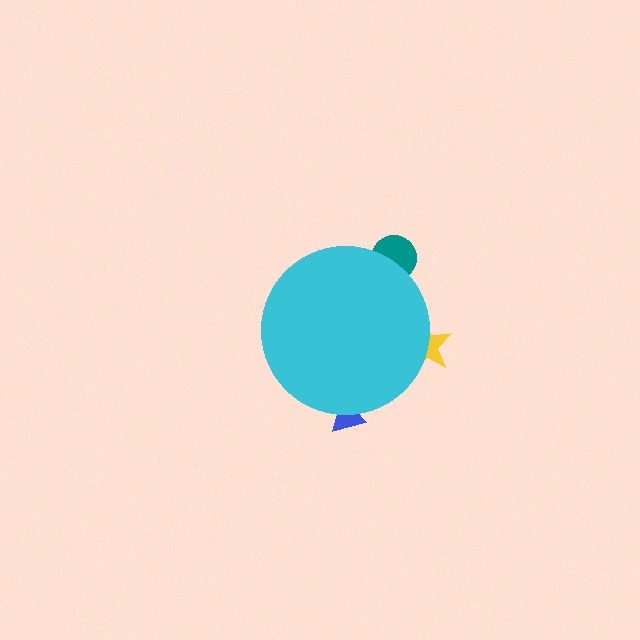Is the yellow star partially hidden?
Yes, the yellow star is partially hidden behind the cyan circle.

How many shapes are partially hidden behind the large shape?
3 shapes are partially hidden.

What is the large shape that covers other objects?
A cyan circle.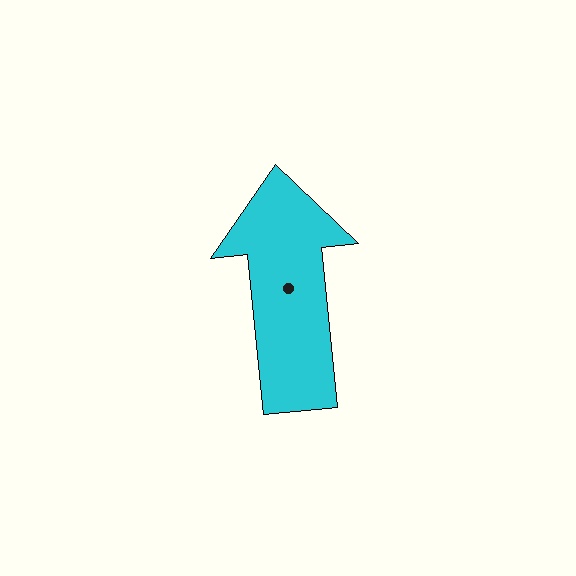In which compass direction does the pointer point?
North.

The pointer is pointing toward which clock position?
Roughly 12 o'clock.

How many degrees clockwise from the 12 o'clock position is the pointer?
Approximately 354 degrees.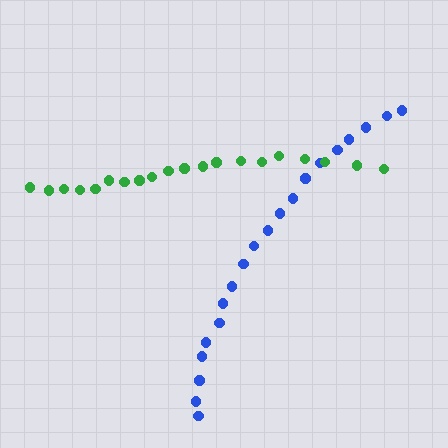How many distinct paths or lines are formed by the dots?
There are 2 distinct paths.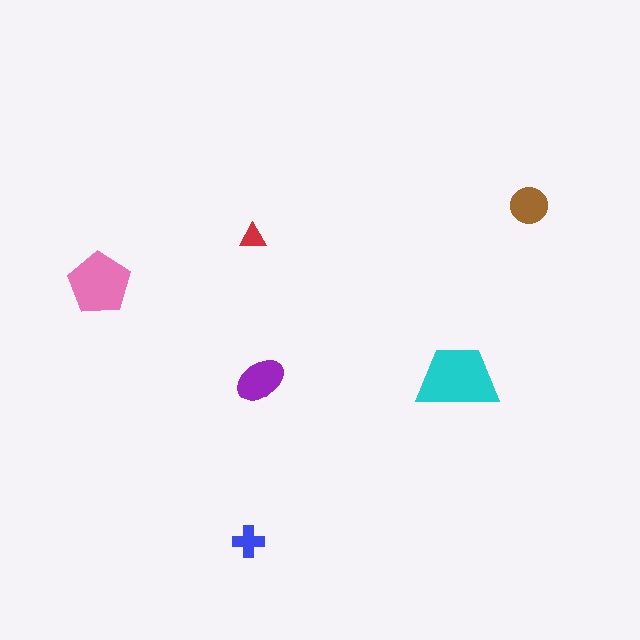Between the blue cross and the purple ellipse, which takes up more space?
The purple ellipse.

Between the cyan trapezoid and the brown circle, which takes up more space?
The cyan trapezoid.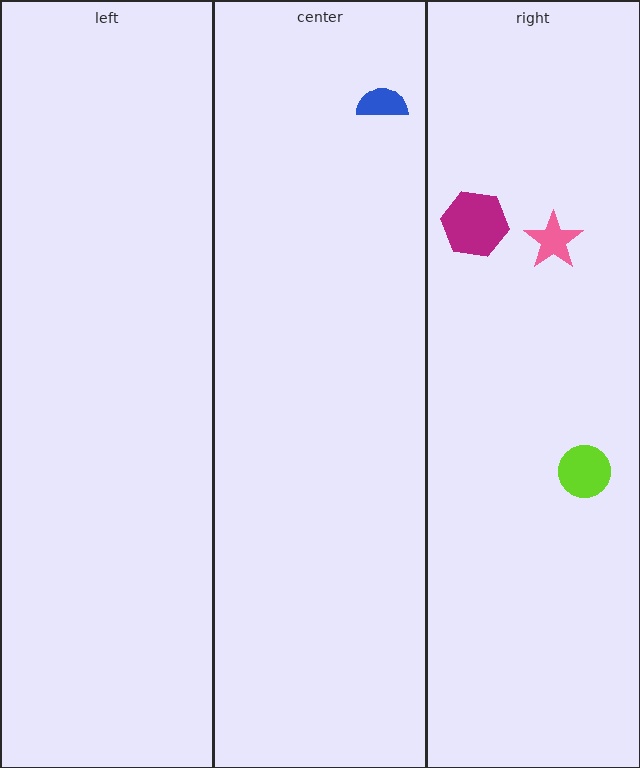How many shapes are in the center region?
1.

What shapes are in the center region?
The blue semicircle.